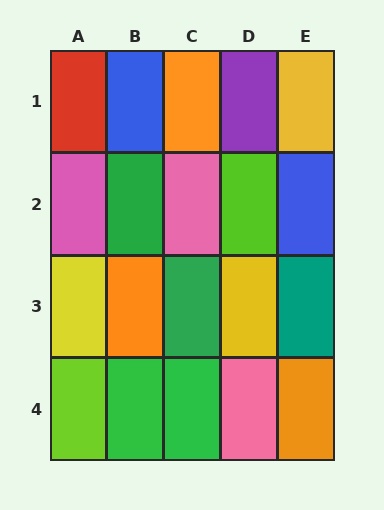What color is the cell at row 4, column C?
Green.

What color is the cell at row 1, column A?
Red.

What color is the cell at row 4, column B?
Green.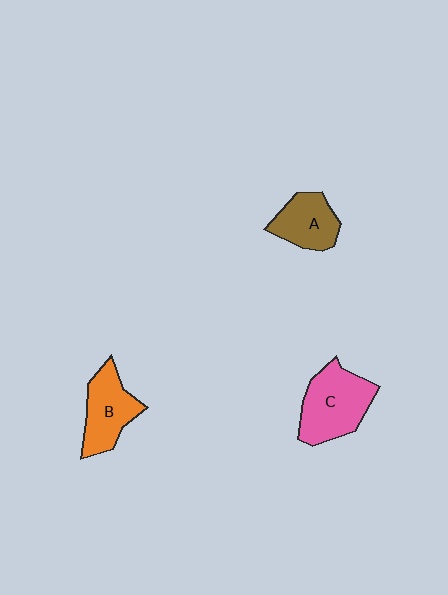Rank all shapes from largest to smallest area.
From largest to smallest: C (pink), B (orange), A (brown).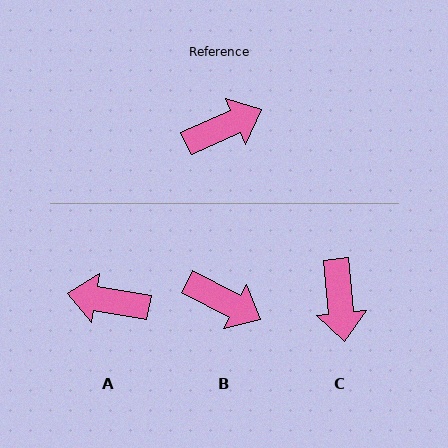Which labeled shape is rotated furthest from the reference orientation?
A, about 146 degrees away.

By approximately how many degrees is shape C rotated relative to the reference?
Approximately 108 degrees clockwise.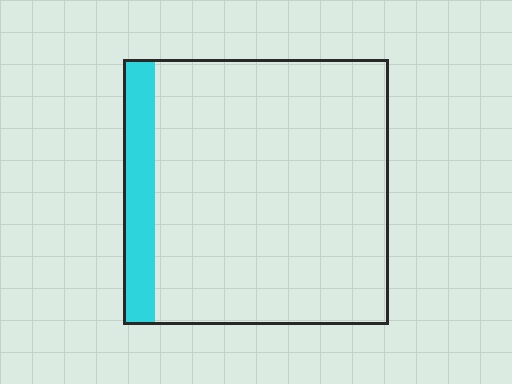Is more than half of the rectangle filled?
No.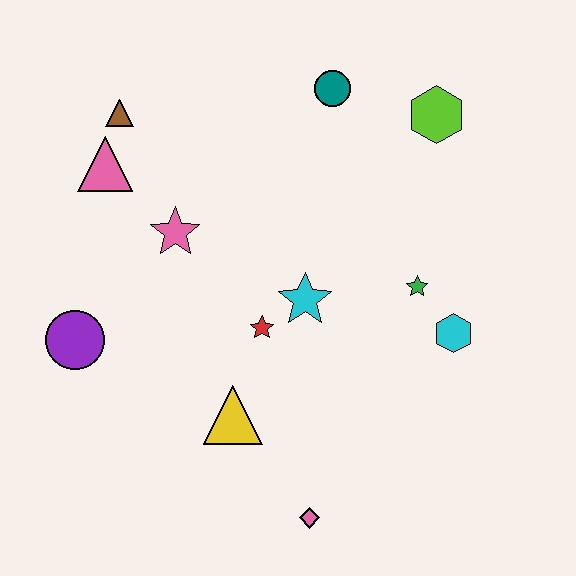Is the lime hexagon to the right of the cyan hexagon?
No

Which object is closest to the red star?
The cyan star is closest to the red star.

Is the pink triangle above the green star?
Yes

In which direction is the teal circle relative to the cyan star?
The teal circle is above the cyan star.